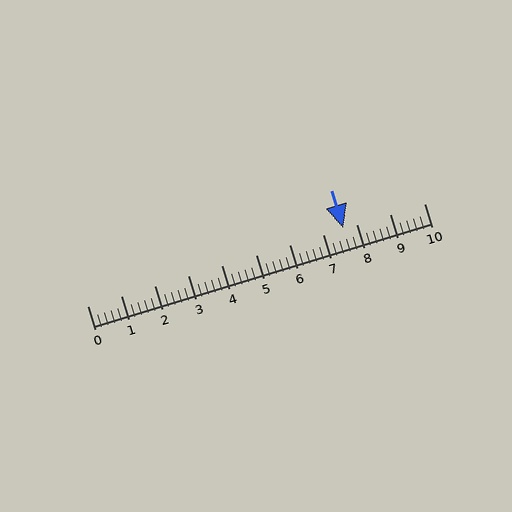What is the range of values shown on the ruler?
The ruler shows values from 0 to 10.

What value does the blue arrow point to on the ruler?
The blue arrow points to approximately 7.6.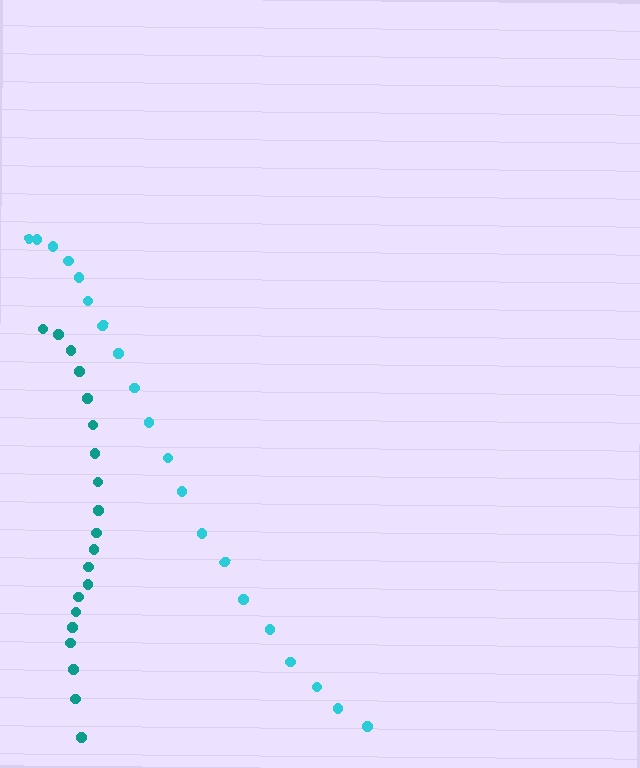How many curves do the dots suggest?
There are 2 distinct paths.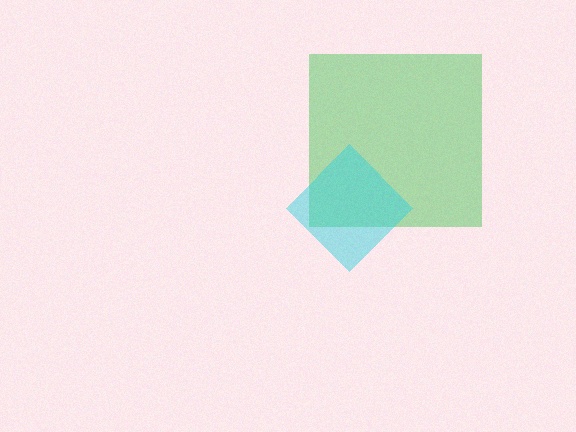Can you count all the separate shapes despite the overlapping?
Yes, there are 2 separate shapes.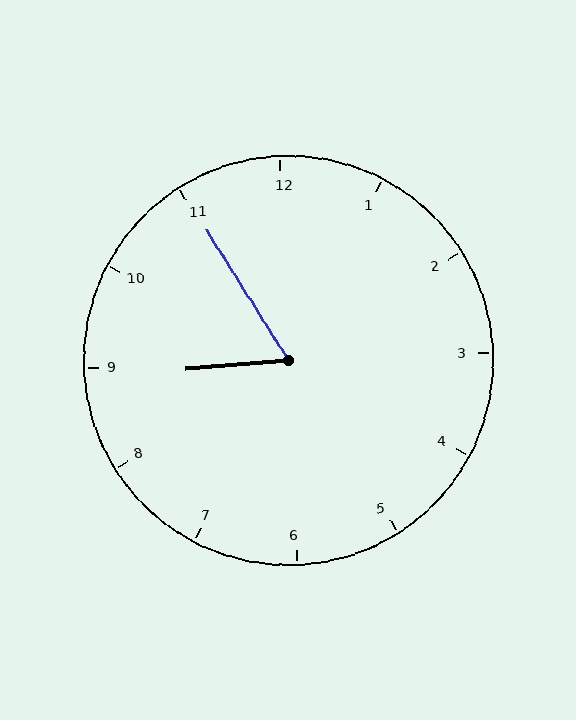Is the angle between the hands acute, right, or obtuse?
It is acute.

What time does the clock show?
8:55.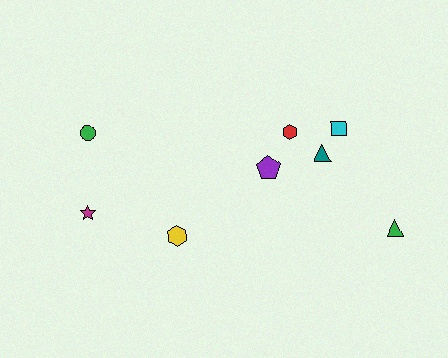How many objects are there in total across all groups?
There are 8 objects.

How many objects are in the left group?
There are 3 objects.